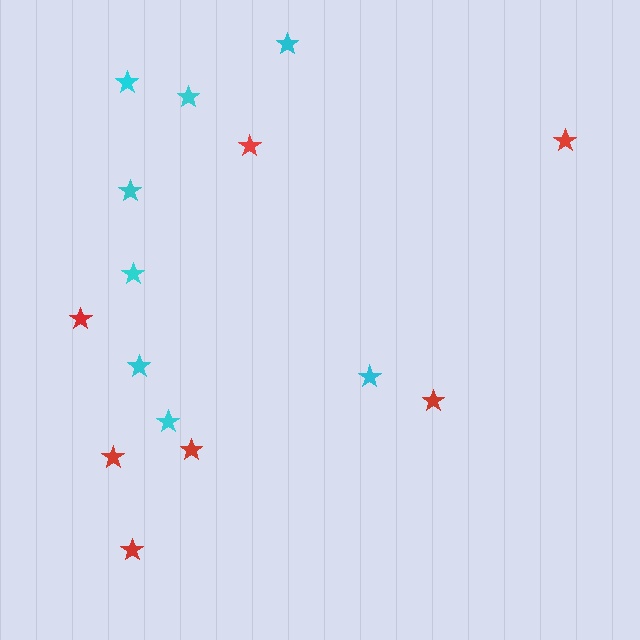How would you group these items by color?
There are 2 groups: one group of cyan stars (8) and one group of red stars (7).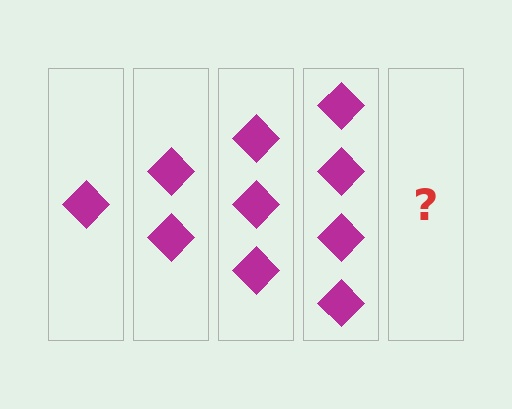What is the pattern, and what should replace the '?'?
The pattern is that each step adds one more diamond. The '?' should be 5 diamonds.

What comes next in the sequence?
The next element should be 5 diamonds.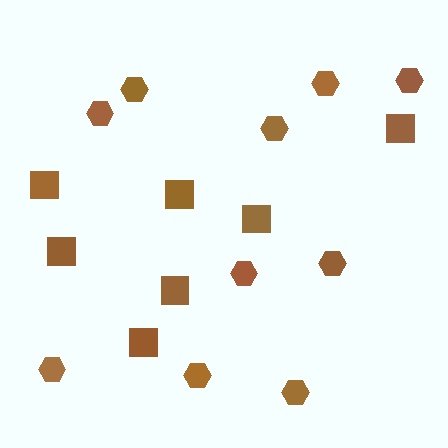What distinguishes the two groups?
There are 2 groups: one group of hexagons (10) and one group of squares (7).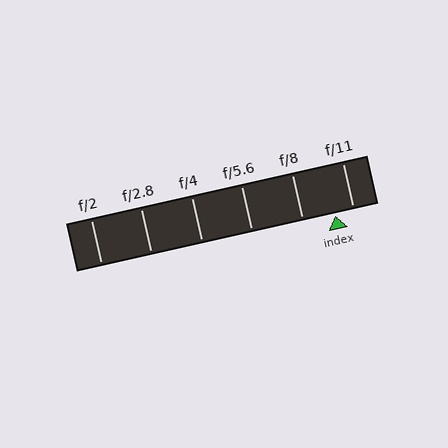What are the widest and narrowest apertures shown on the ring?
The widest aperture shown is f/2 and the narrowest is f/11.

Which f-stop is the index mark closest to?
The index mark is closest to f/11.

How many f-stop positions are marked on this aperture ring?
There are 6 f-stop positions marked.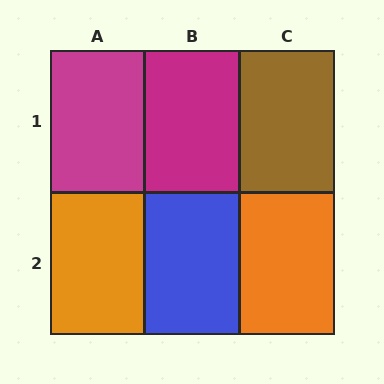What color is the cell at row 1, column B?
Magenta.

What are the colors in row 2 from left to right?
Orange, blue, orange.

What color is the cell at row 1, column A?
Magenta.